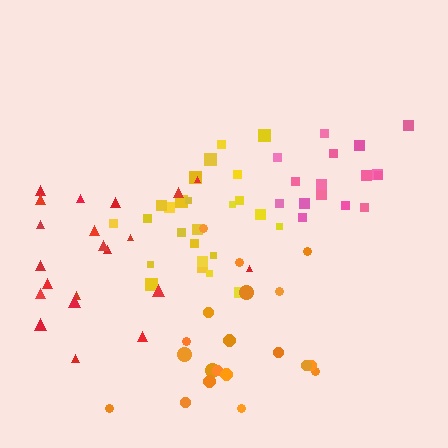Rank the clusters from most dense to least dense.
yellow, orange, red, pink.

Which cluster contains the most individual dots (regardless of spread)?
Yellow (25).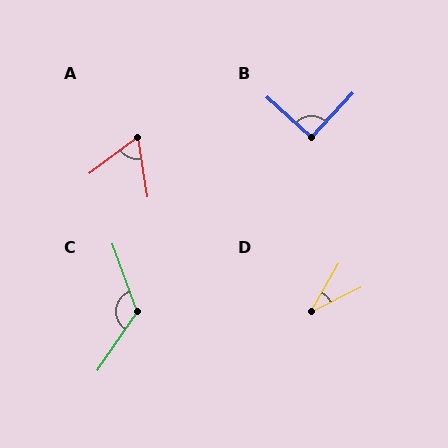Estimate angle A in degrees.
Approximately 62 degrees.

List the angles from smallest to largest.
D (33°), A (62°), B (90°), C (126°).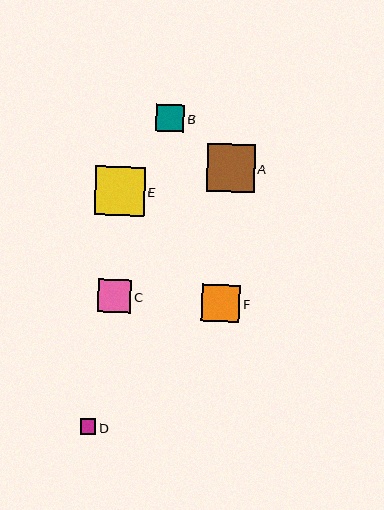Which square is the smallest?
Square D is the smallest with a size of approximately 16 pixels.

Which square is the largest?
Square E is the largest with a size of approximately 50 pixels.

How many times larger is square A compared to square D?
Square A is approximately 3.1 times the size of square D.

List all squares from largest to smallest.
From largest to smallest: E, A, F, C, B, D.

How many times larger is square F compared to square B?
Square F is approximately 1.4 times the size of square B.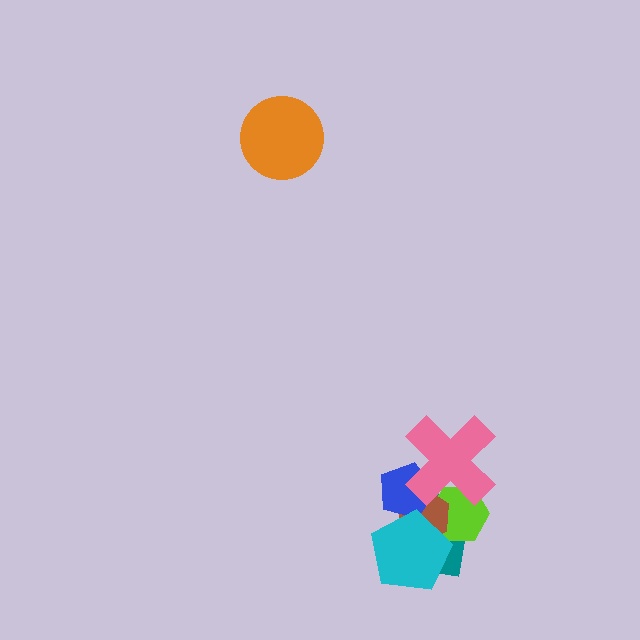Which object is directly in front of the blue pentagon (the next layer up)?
The cyan pentagon is directly in front of the blue pentagon.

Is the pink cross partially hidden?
No, no other shape covers it.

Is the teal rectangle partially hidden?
Yes, it is partially covered by another shape.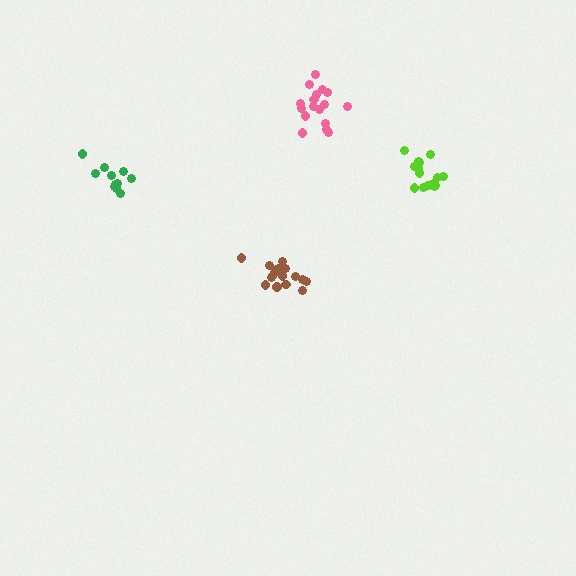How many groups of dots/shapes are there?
There are 4 groups.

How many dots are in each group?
Group 1: 16 dots, Group 2: 17 dots, Group 3: 11 dots, Group 4: 15 dots (59 total).